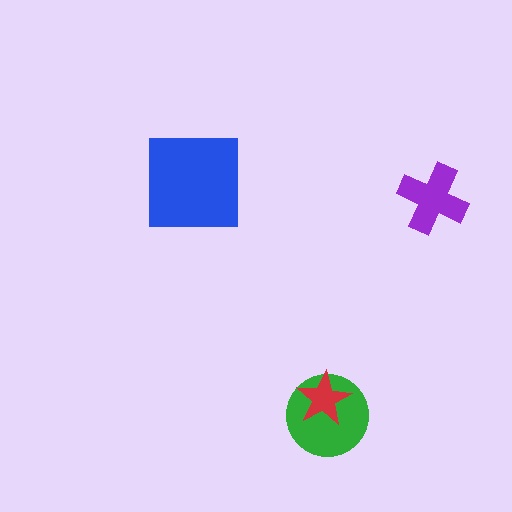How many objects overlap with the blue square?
0 objects overlap with the blue square.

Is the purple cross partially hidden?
No, no other shape covers it.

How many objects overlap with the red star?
1 object overlaps with the red star.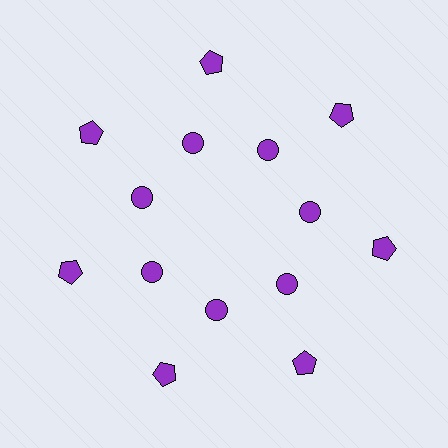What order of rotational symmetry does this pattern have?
This pattern has 7-fold rotational symmetry.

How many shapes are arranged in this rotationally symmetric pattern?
There are 14 shapes, arranged in 7 groups of 2.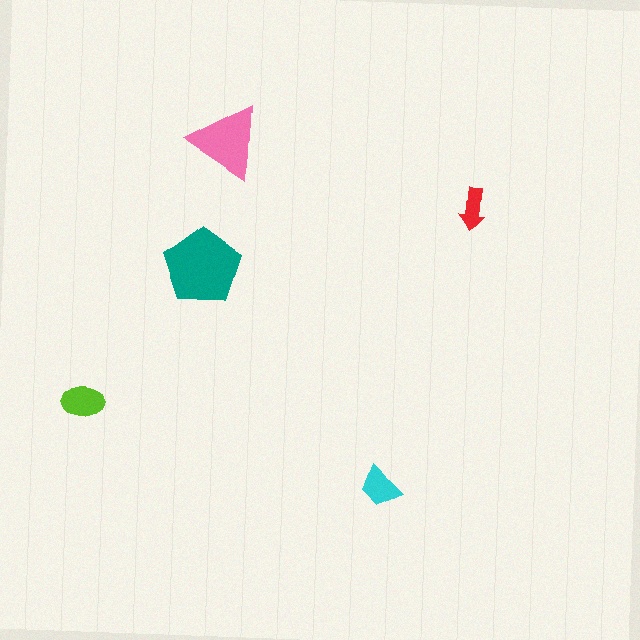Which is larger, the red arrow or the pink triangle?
The pink triangle.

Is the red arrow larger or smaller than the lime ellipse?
Smaller.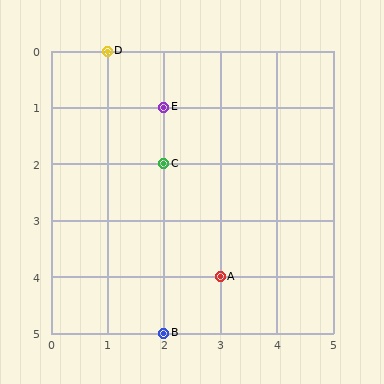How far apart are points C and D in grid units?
Points C and D are 1 column and 2 rows apart (about 2.2 grid units diagonally).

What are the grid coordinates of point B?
Point B is at grid coordinates (2, 5).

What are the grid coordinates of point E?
Point E is at grid coordinates (2, 1).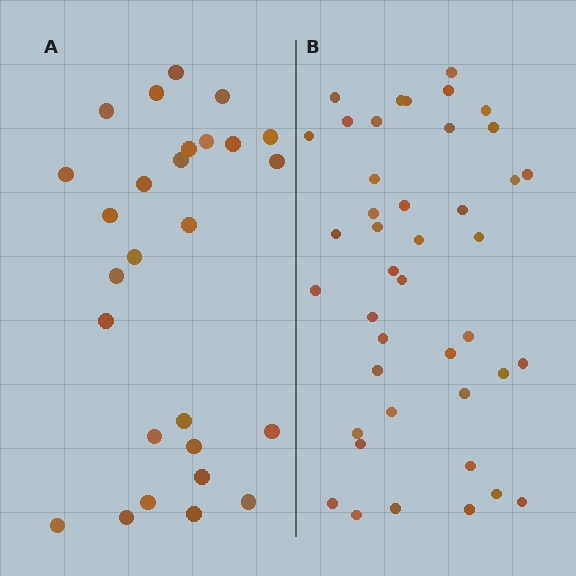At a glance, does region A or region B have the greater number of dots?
Region B (the right region) has more dots.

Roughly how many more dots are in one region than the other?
Region B has approximately 15 more dots than region A.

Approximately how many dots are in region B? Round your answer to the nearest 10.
About 40 dots. (The exact count is 42, which rounds to 40.)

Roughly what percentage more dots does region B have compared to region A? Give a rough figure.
About 55% more.